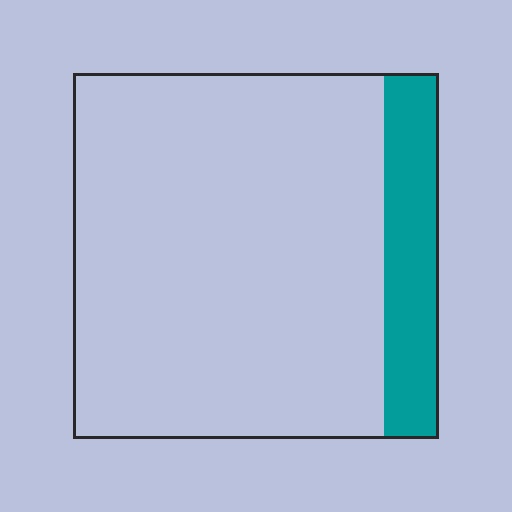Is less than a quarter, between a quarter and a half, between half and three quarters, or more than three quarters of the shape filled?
Less than a quarter.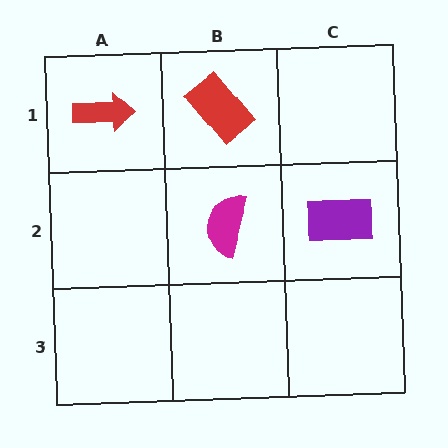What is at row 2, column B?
A magenta semicircle.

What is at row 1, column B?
A red rectangle.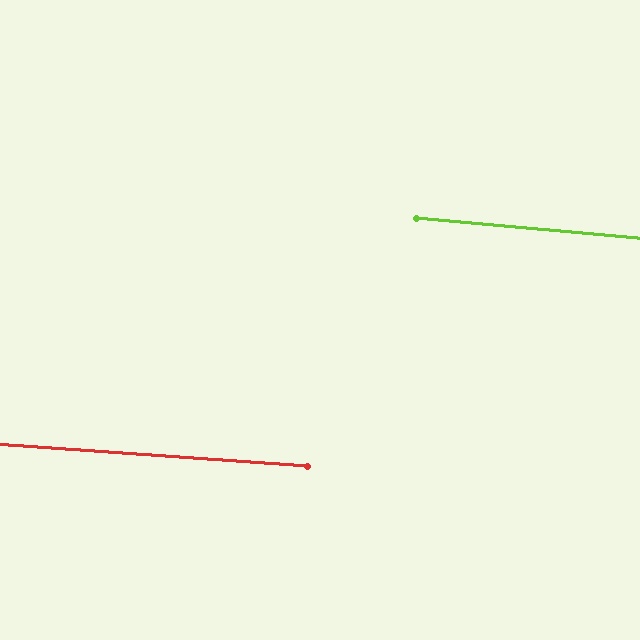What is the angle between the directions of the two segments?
Approximately 1 degree.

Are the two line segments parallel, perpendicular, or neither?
Parallel — their directions differ by only 1.2°.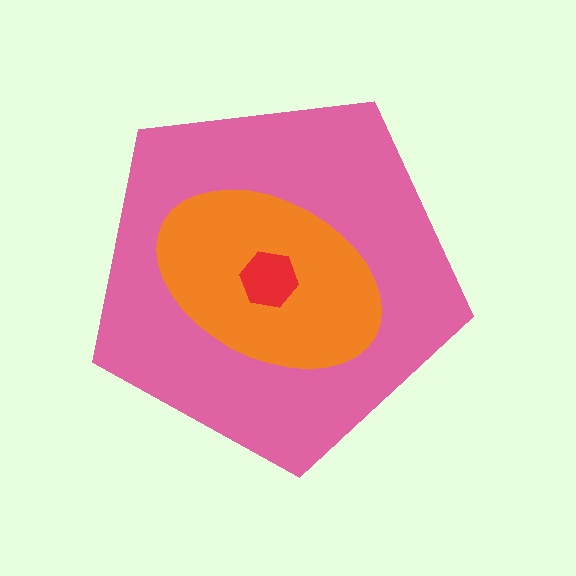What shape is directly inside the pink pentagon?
The orange ellipse.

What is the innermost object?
The red hexagon.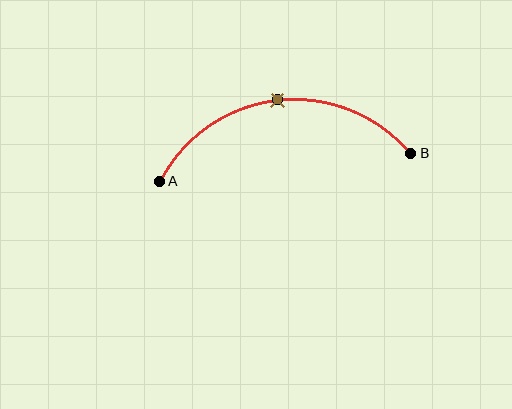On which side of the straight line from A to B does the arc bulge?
The arc bulges above the straight line connecting A and B.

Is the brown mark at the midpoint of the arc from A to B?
Yes. The brown mark lies on the arc at equal arc-length from both A and B — it is the arc midpoint.